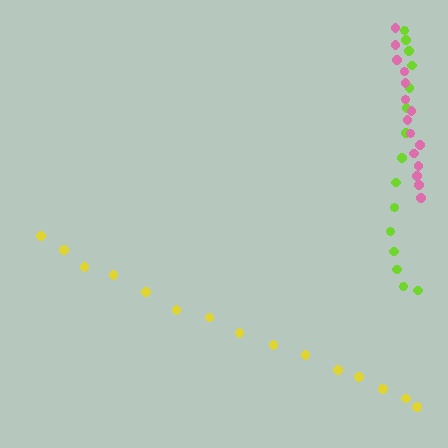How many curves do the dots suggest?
There are 3 distinct paths.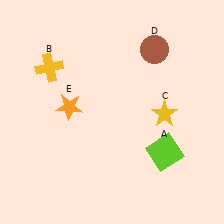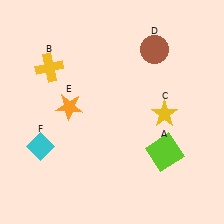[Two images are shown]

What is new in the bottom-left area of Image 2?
A cyan diamond (F) was added in the bottom-left area of Image 2.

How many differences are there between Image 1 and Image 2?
There is 1 difference between the two images.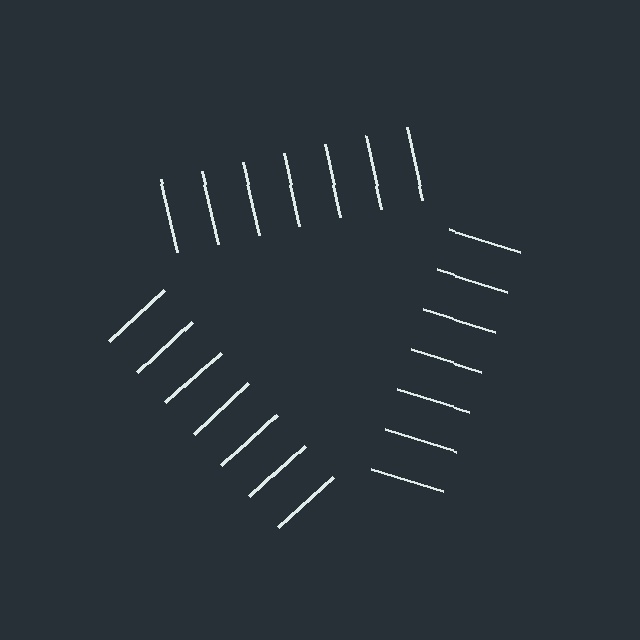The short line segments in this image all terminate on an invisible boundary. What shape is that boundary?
An illusory triangle — the line segments terminate on its edges but no continuous stroke is drawn.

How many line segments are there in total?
21 — 7 along each of the 3 edges.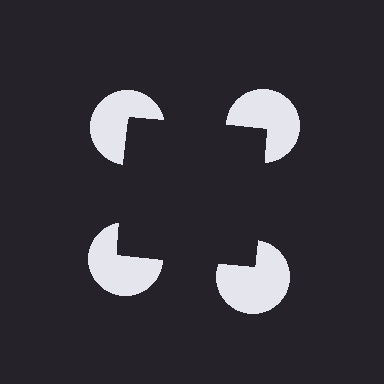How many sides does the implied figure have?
4 sides.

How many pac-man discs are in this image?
There are 4 — one at each vertex of the illusory square.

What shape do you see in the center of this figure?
An illusory square — its edges are inferred from the aligned wedge cuts in the pac-man discs, not physically drawn.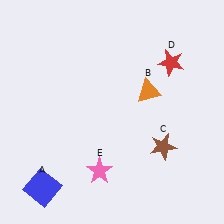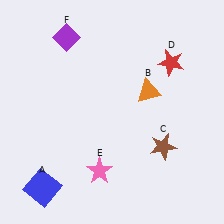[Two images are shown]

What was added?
A purple diamond (F) was added in Image 2.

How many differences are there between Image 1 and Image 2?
There is 1 difference between the two images.